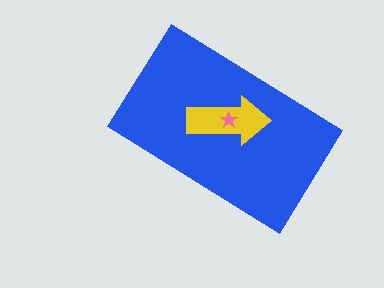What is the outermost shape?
The blue rectangle.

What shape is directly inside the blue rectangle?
The yellow arrow.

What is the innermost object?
The pink star.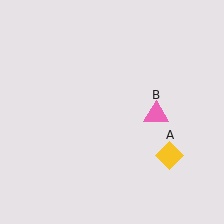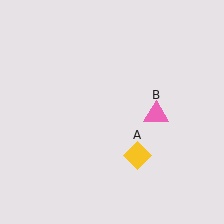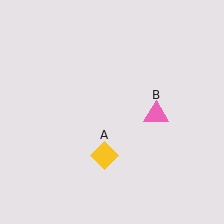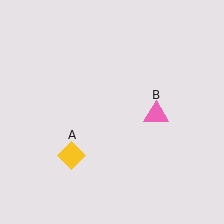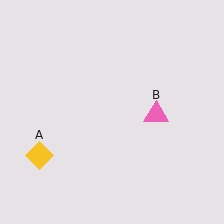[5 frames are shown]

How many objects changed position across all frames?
1 object changed position: yellow diamond (object A).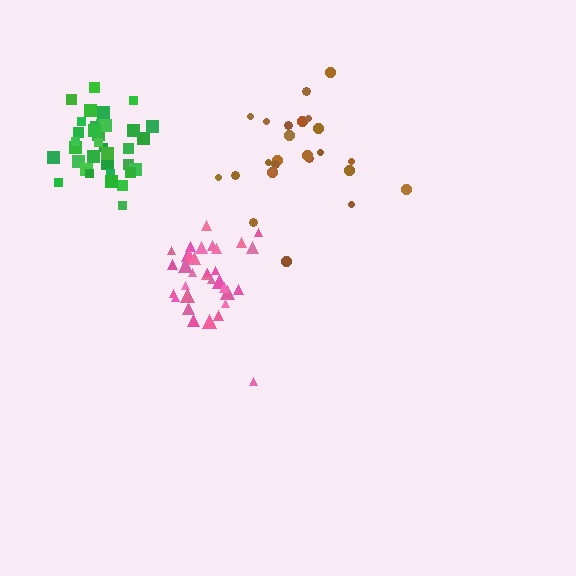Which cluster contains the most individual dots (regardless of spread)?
Green (35).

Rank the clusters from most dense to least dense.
green, pink, brown.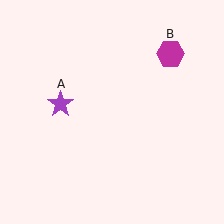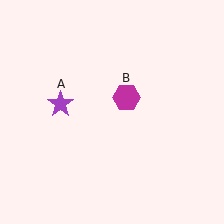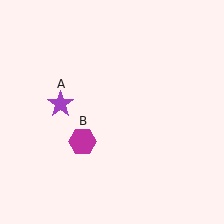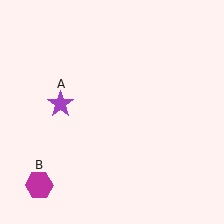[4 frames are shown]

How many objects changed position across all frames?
1 object changed position: magenta hexagon (object B).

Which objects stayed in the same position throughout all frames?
Purple star (object A) remained stationary.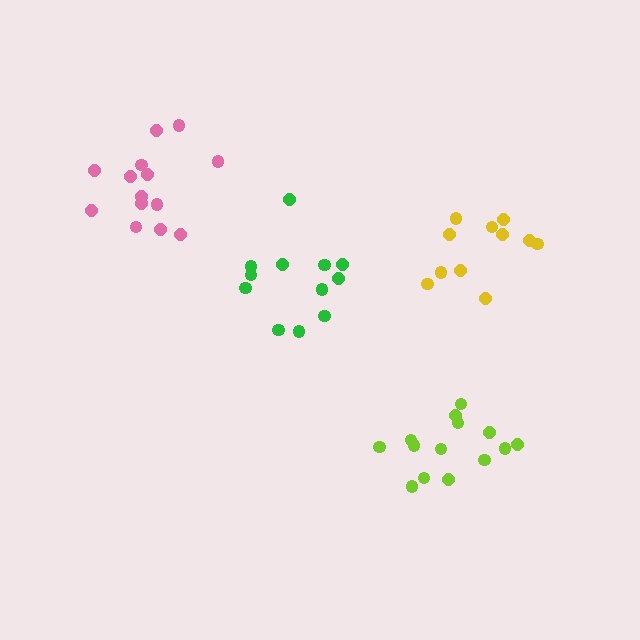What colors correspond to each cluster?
The clusters are colored: green, yellow, lime, pink.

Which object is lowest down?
The lime cluster is bottommost.